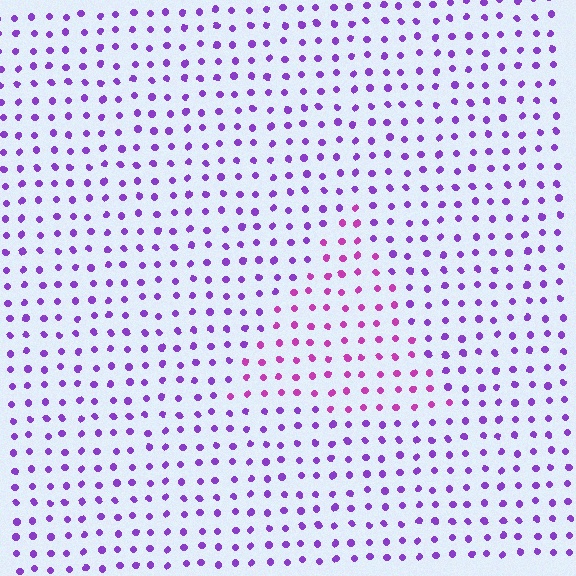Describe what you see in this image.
The image is filled with small purple elements in a uniform arrangement. A triangle-shaped region is visible where the elements are tinted to a slightly different hue, forming a subtle color boundary.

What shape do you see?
I see a triangle.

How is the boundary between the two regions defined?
The boundary is defined purely by a slight shift in hue (about 35 degrees). Spacing, size, and orientation are identical on both sides.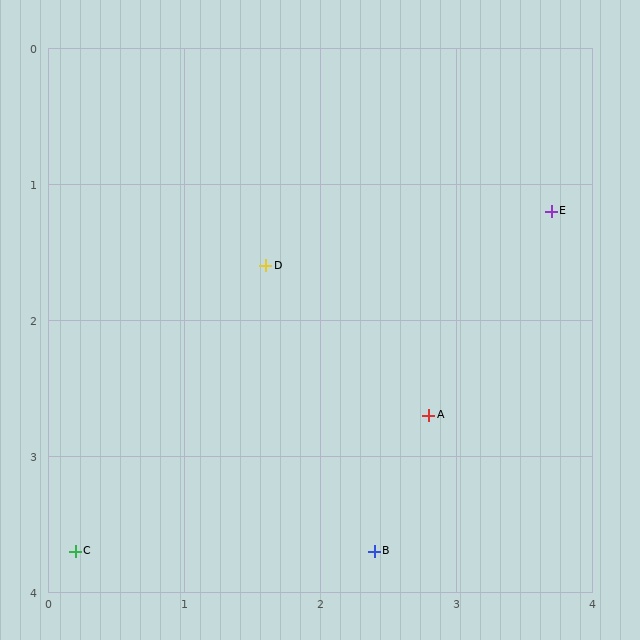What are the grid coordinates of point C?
Point C is at approximately (0.2, 3.7).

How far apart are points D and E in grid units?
Points D and E are about 2.1 grid units apart.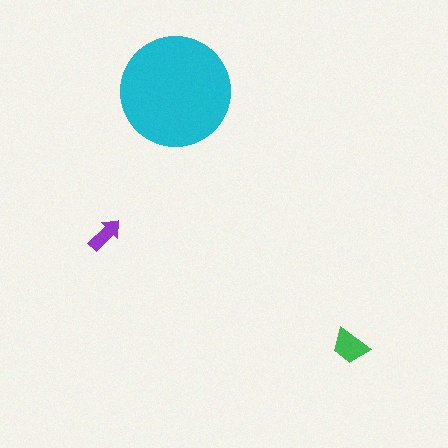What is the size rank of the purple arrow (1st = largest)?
3rd.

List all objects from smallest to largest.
The purple arrow, the green trapezoid, the cyan circle.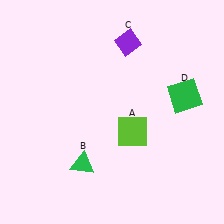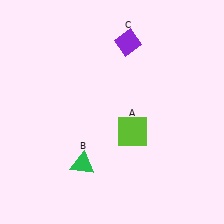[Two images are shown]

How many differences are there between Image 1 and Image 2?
There is 1 difference between the two images.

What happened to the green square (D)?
The green square (D) was removed in Image 2. It was in the top-right area of Image 1.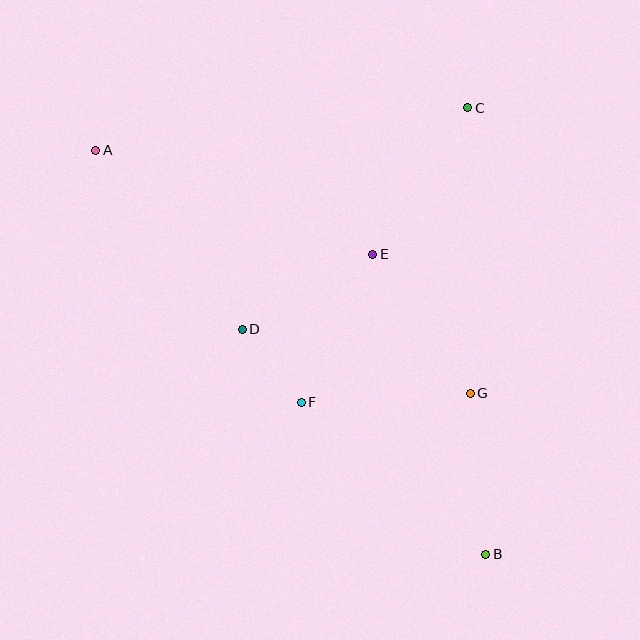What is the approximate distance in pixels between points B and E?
The distance between B and E is approximately 321 pixels.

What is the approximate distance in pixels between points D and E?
The distance between D and E is approximately 151 pixels.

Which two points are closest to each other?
Points D and F are closest to each other.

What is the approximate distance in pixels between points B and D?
The distance between B and D is approximately 332 pixels.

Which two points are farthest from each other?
Points A and B are farthest from each other.